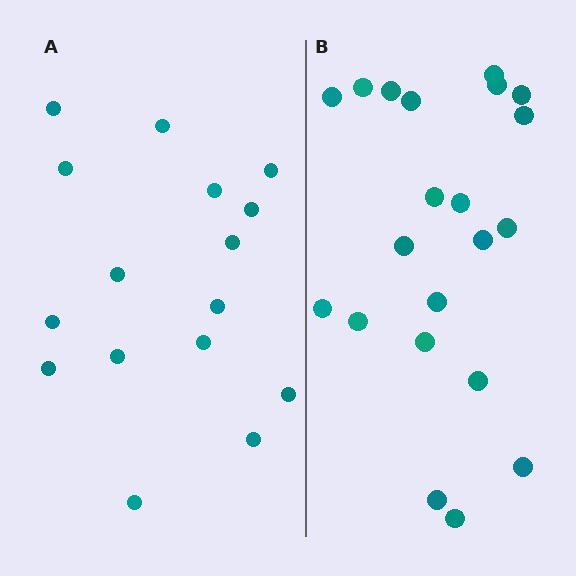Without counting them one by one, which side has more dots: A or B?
Region B (the right region) has more dots.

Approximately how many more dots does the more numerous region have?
Region B has about 5 more dots than region A.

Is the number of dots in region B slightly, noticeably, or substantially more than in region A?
Region B has noticeably more, but not dramatically so. The ratio is roughly 1.3 to 1.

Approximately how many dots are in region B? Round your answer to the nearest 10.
About 20 dots. (The exact count is 21, which rounds to 20.)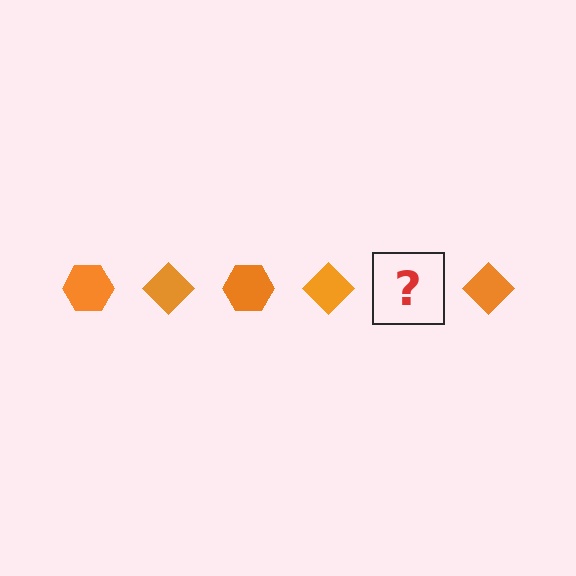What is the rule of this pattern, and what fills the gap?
The rule is that the pattern cycles through hexagon, diamond shapes in orange. The gap should be filled with an orange hexagon.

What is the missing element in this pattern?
The missing element is an orange hexagon.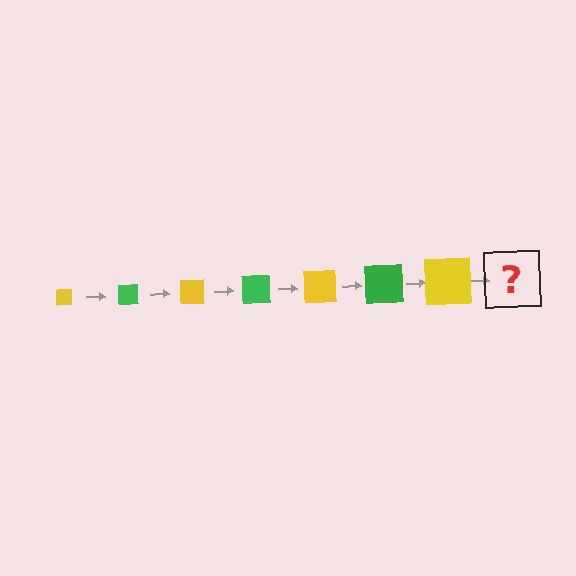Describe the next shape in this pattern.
It should be a green square, larger than the previous one.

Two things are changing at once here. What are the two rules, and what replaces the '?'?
The two rules are that the square grows larger each step and the color cycles through yellow and green. The '?' should be a green square, larger than the previous one.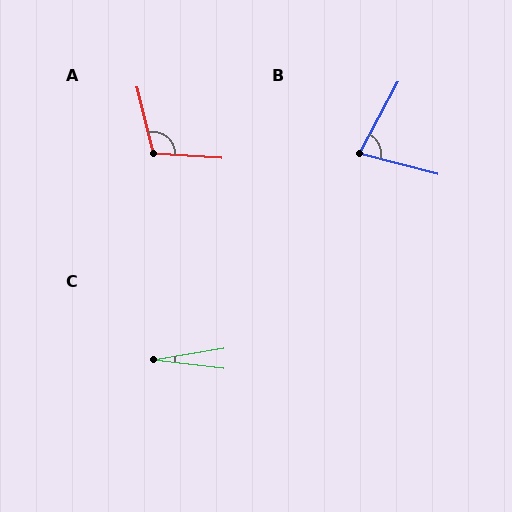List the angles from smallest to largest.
C (16°), B (76°), A (108°).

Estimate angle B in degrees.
Approximately 76 degrees.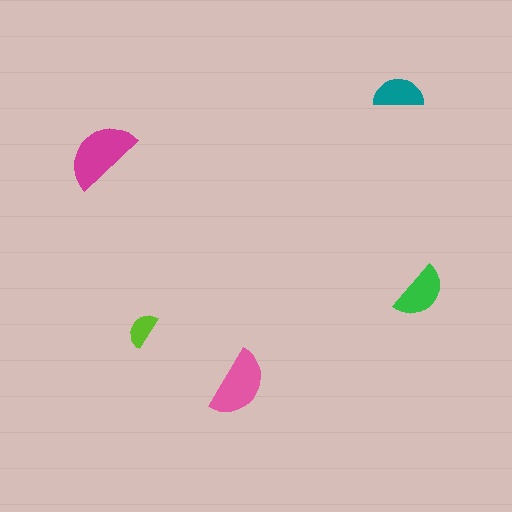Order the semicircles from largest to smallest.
the magenta one, the pink one, the green one, the teal one, the lime one.